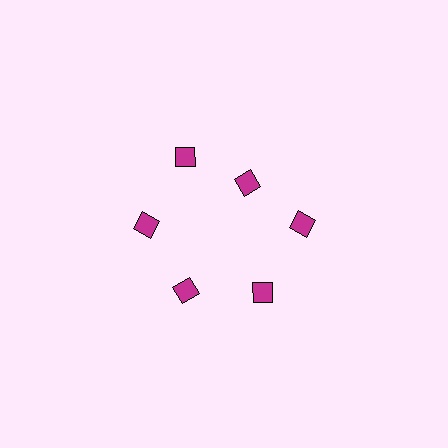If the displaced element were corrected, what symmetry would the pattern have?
It would have 6-fold rotational symmetry — the pattern would map onto itself every 60 degrees.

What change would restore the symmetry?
The symmetry would be restored by moving it outward, back onto the ring so that all 6 diamonds sit at equal angles and equal distance from the center.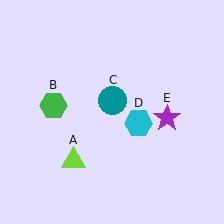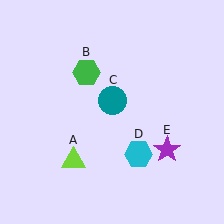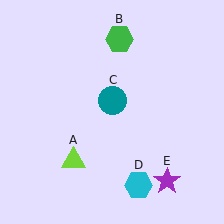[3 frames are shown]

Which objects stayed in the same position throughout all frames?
Lime triangle (object A) and teal circle (object C) remained stationary.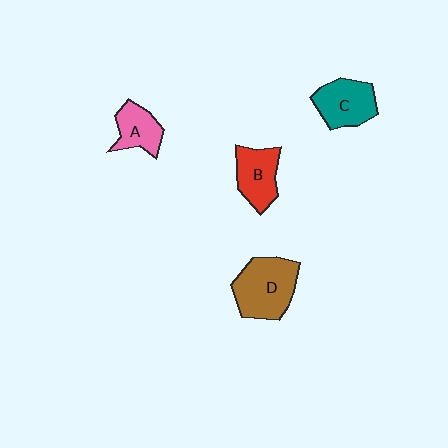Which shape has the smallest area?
Shape A (pink).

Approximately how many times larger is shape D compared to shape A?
Approximately 1.7 times.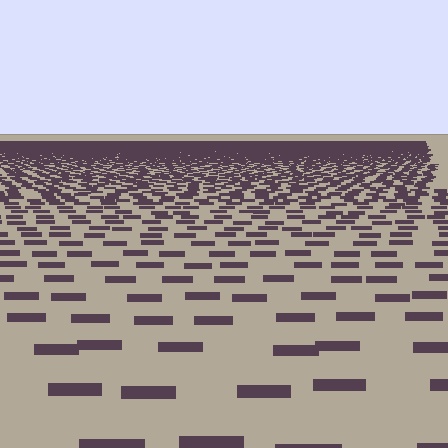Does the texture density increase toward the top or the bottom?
Density increases toward the top.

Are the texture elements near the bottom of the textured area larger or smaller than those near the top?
Larger. Near the bottom, elements are closer to the viewer and appear at a bigger on-screen size.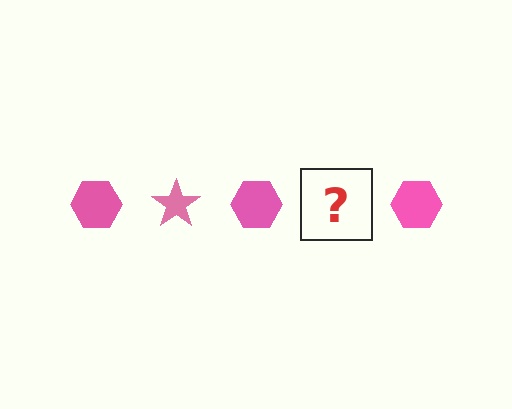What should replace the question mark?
The question mark should be replaced with a pink star.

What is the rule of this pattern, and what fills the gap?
The rule is that the pattern cycles through hexagon, star shapes in pink. The gap should be filled with a pink star.